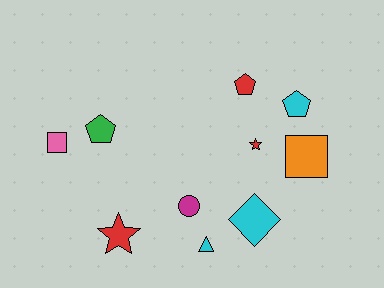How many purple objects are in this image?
There are no purple objects.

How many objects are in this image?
There are 10 objects.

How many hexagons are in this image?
There are no hexagons.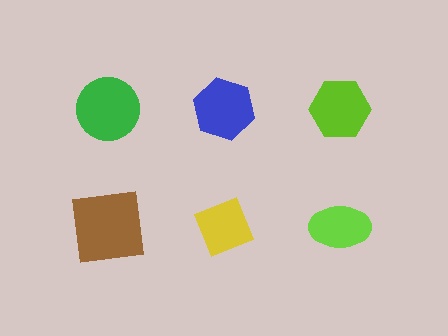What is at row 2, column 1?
A brown square.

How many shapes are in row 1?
3 shapes.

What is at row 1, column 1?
A green circle.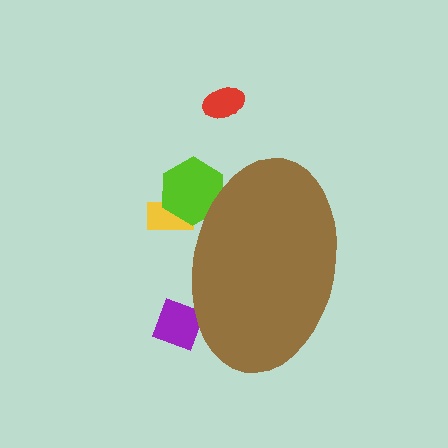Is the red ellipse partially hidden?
No, the red ellipse is fully visible.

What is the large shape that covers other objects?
A brown ellipse.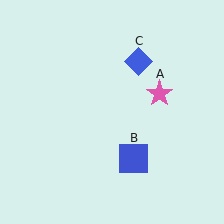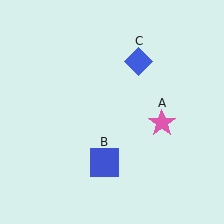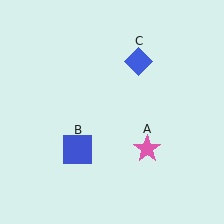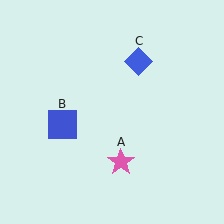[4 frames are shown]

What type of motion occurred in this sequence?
The pink star (object A), blue square (object B) rotated clockwise around the center of the scene.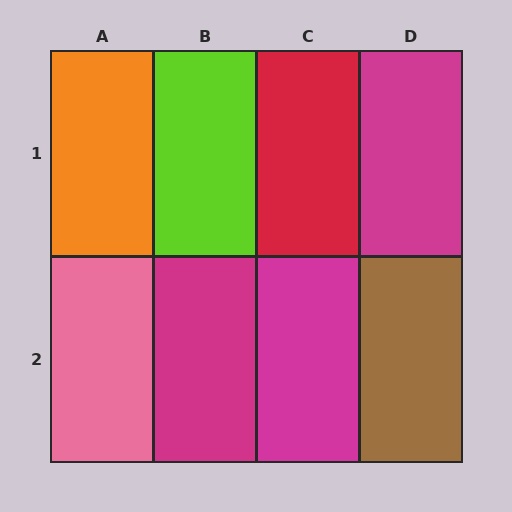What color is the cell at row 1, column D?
Magenta.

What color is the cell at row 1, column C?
Red.